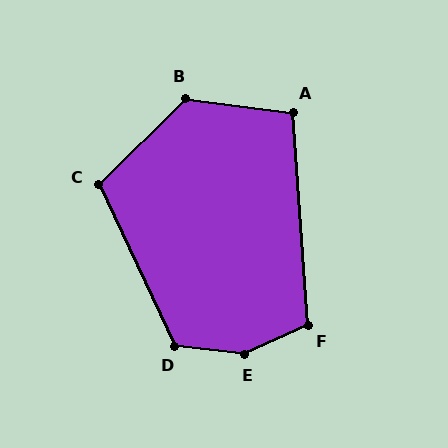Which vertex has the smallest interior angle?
A, at approximately 101 degrees.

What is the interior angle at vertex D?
Approximately 122 degrees (obtuse).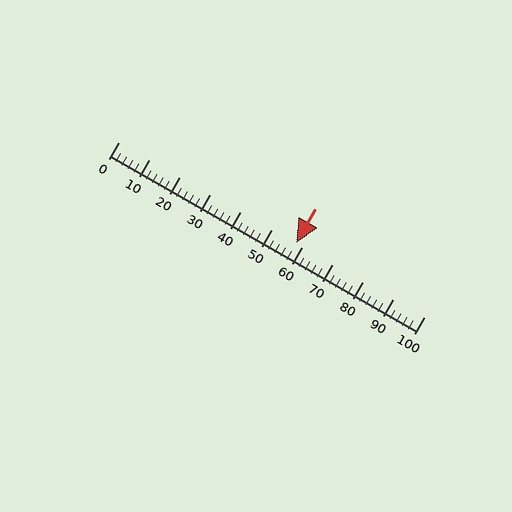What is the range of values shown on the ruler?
The ruler shows values from 0 to 100.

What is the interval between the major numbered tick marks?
The major tick marks are spaced 10 units apart.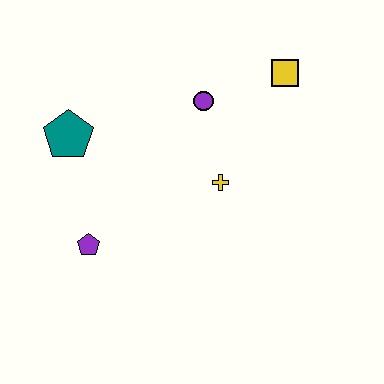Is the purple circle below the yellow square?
Yes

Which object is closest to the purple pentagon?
The teal pentagon is closest to the purple pentagon.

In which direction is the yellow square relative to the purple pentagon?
The yellow square is to the right of the purple pentagon.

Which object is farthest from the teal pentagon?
The yellow square is farthest from the teal pentagon.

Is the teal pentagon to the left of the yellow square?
Yes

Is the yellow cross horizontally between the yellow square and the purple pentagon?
Yes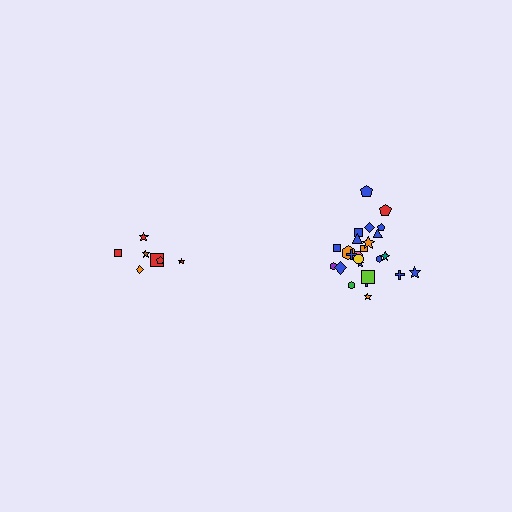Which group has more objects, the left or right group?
The right group.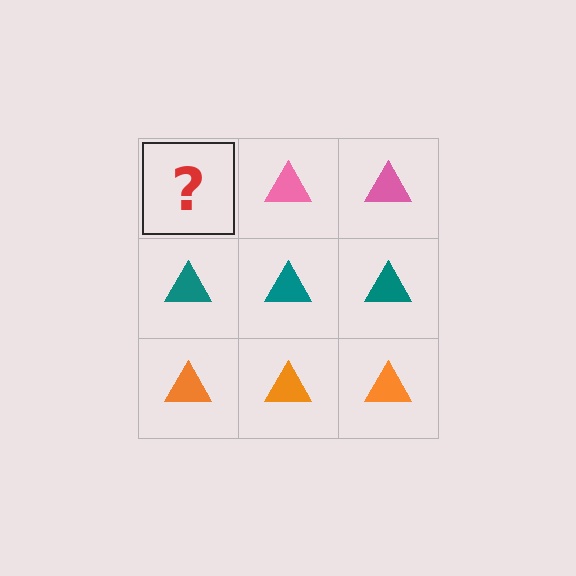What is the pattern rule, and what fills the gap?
The rule is that each row has a consistent color. The gap should be filled with a pink triangle.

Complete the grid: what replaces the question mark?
The question mark should be replaced with a pink triangle.